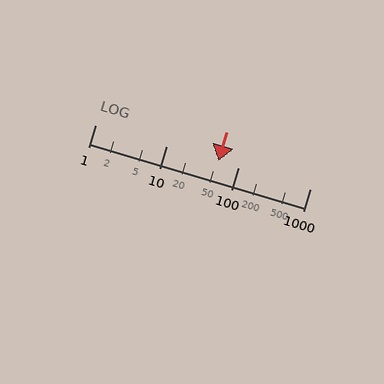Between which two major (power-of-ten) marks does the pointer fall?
The pointer is between 10 and 100.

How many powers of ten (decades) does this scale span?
The scale spans 3 decades, from 1 to 1000.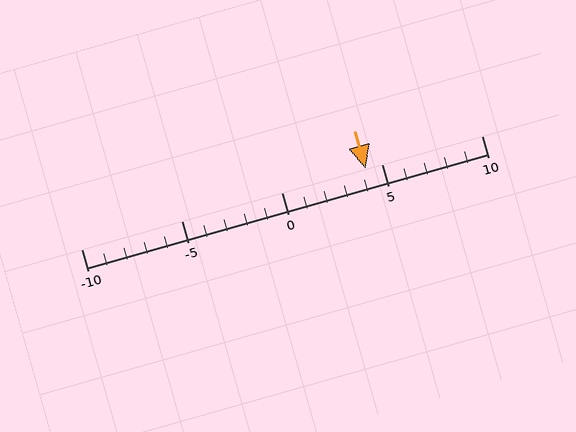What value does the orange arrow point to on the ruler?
The orange arrow points to approximately 4.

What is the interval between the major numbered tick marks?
The major tick marks are spaced 5 units apart.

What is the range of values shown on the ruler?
The ruler shows values from -10 to 10.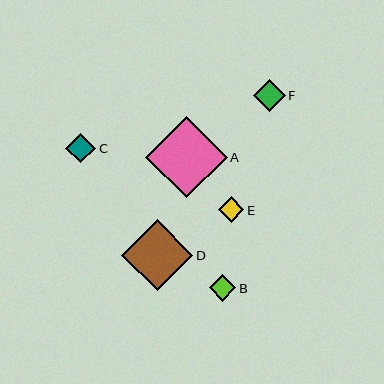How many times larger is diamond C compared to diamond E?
Diamond C is approximately 1.2 times the size of diamond E.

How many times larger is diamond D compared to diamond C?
Diamond D is approximately 2.4 times the size of diamond C.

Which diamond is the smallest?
Diamond E is the smallest with a size of approximately 25 pixels.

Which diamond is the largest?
Diamond A is the largest with a size of approximately 82 pixels.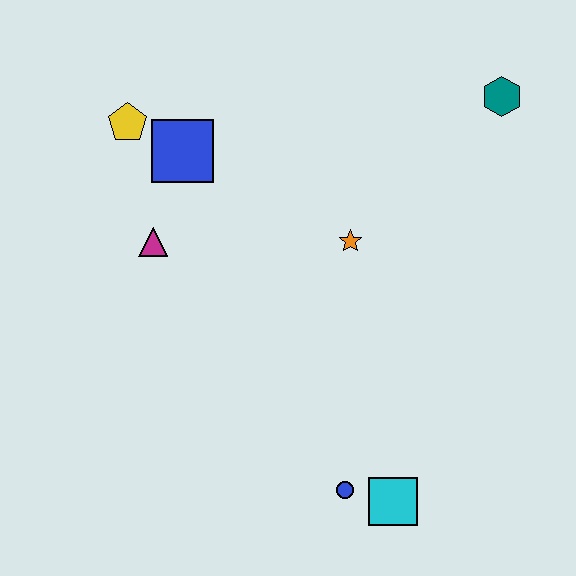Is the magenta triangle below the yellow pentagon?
Yes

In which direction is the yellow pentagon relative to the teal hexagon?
The yellow pentagon is to the left of the teal hexagon.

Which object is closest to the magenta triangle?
The blue square is closest to the magenta triangle.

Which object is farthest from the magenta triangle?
The teal hexagon is farthest from the magenta triangle.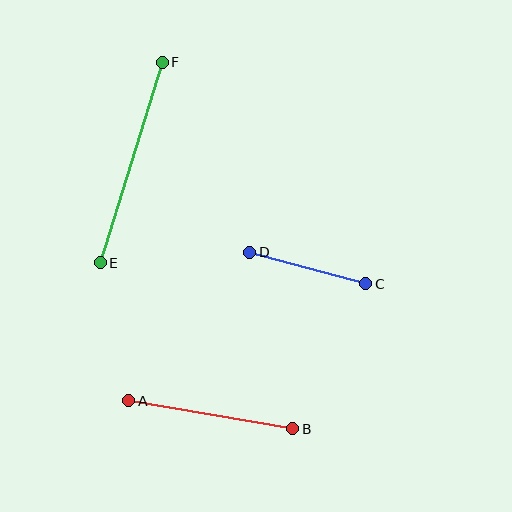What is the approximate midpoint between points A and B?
The midpoint is at approximately (211, 415) pixels.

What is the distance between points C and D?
The distance is approximately 120 pixels.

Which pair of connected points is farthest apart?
Points E and F are farthest apart.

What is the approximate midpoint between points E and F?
The midpoint is at approximately (131, 162) pixels.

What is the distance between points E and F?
The distance is approximately 210 pixels.